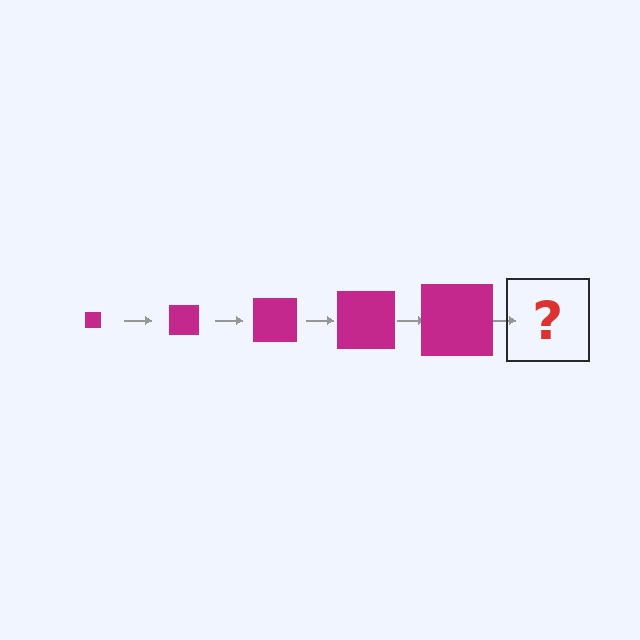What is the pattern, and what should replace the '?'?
The pattern is that the square gets progressively larger each step. The '?' should be a magenta square, larger than the previous one.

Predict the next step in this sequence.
The next step is a magenta square, larger than the previous one.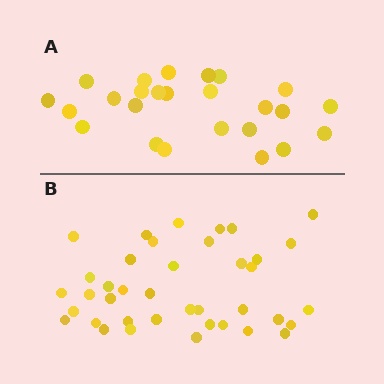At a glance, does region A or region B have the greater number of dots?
Region B (the bottom region) has more dots.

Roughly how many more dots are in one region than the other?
Region B has approximately 15 more dots than region A.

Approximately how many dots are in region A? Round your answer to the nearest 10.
About 20 dots. (The exact count is 25, which rounds to 20.)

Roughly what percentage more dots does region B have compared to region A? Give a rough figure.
About 55% more.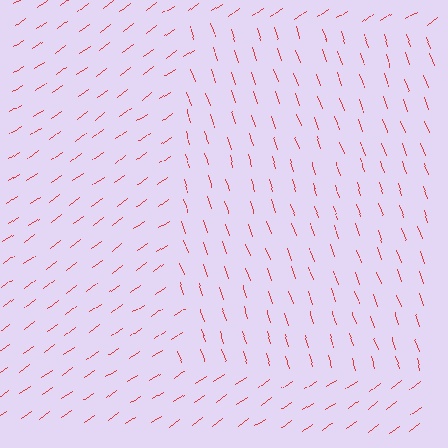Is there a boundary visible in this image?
Yes, there is a texture boundary formed by a change in line orientation.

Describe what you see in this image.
The image is filled with small red line segments. A rectangle region in the image has lines oriented differently from the surrounding lines, creating a visible texture boundary.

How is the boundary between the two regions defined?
The boundary is defined purely by a change in line orientation (approximately 74 degrees difference). All lines are the same color and thickness.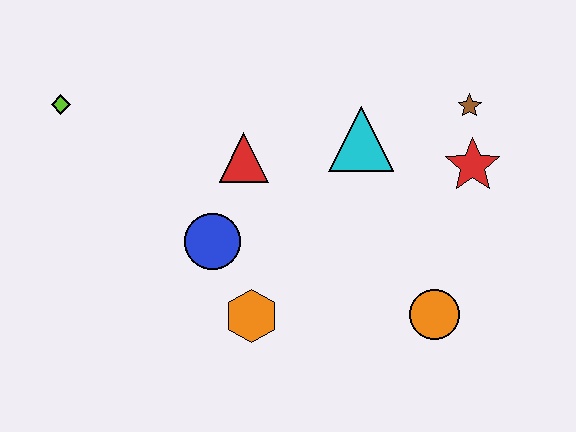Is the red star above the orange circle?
Yes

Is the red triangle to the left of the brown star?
Yes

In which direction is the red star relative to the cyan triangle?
The red star is to the right of the cyan triangle.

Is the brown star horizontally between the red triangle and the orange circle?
No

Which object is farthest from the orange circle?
The lime diamond is farthest from the orange circle.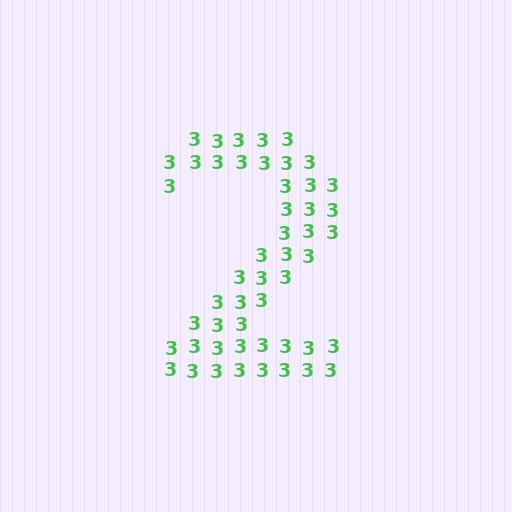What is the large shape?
The large shape is the digit 2.